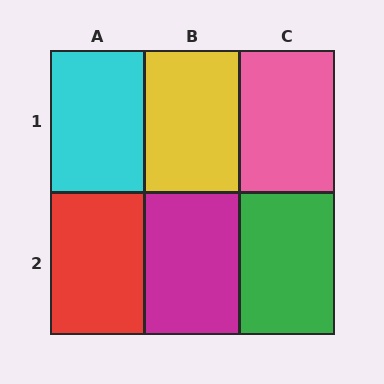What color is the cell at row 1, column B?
Yellow.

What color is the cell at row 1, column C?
Pink.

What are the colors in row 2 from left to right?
Red, magenta, green.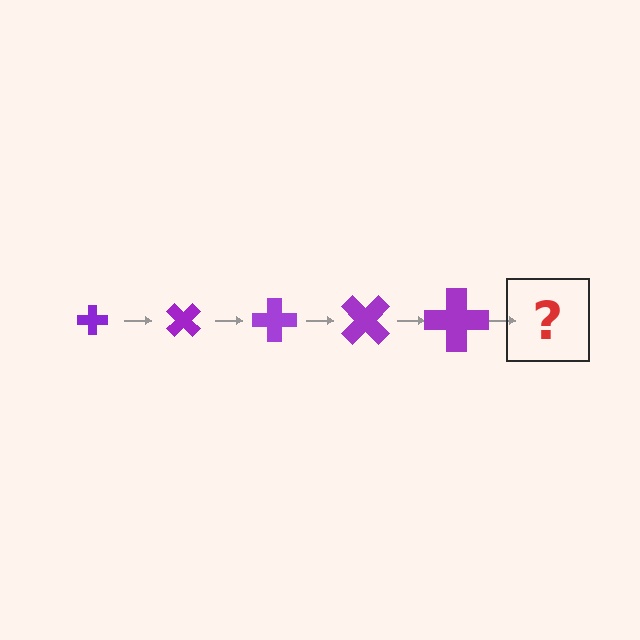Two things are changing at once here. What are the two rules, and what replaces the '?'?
The two rules are that the cross grows larger each step and it rotates 45 degrees each step. The '?' should be a cross, larger than the previous one and rotated 225 degrees from the start.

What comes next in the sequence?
The next element should be a cross, larger than the previous one and rotated 225 degrees from the start.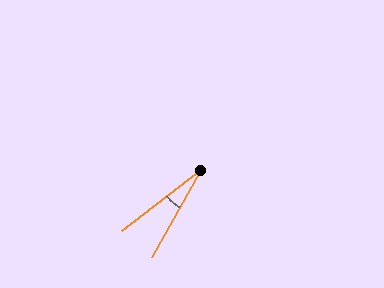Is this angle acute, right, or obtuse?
It is acute.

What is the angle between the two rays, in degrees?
Approximately 23 degrees.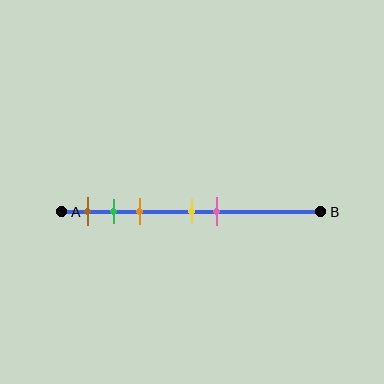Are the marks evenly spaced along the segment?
No, the marks are not evenly spaced.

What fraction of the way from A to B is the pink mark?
The pink mark is approximately 60% (0.6) of the way from A to B.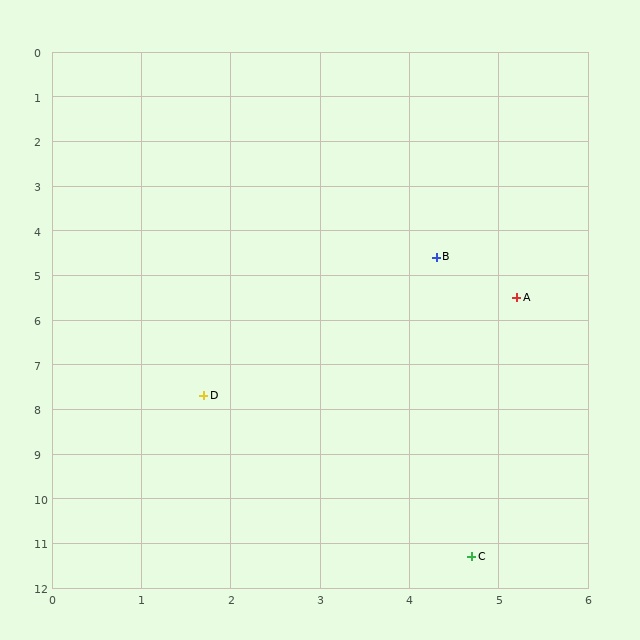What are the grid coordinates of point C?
Point C is at approximately (4.7, 11.3).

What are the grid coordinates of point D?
Point D is at approximately (1.7, 7.7).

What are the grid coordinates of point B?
Point B is at approximately (4.3, 4.6).